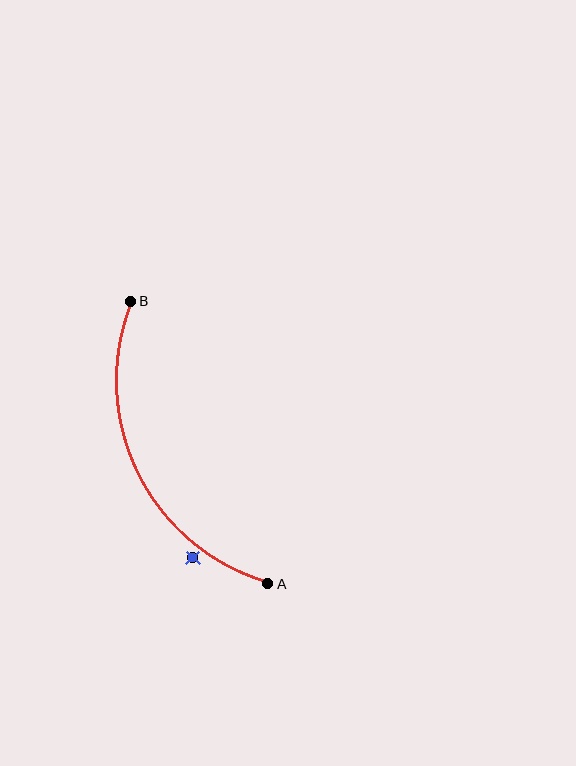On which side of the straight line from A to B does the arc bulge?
The arc bulges to the left of the straight line connecting A and B.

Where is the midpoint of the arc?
The arc midpoint is the point on the curve farthest from the straight line joining A and B. It sits to the left of that line.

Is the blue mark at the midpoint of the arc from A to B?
No — the blue mark does not lie on the arc at all. It sits slightly outside the curve.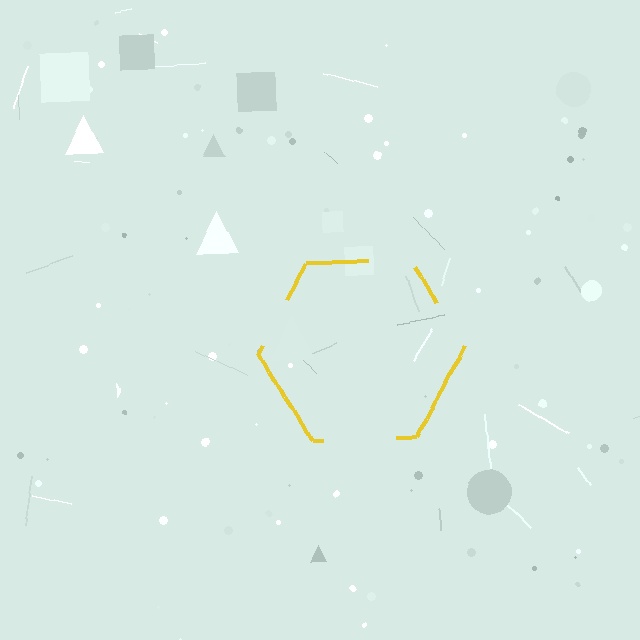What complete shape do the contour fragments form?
The contour fragments form a hexagon.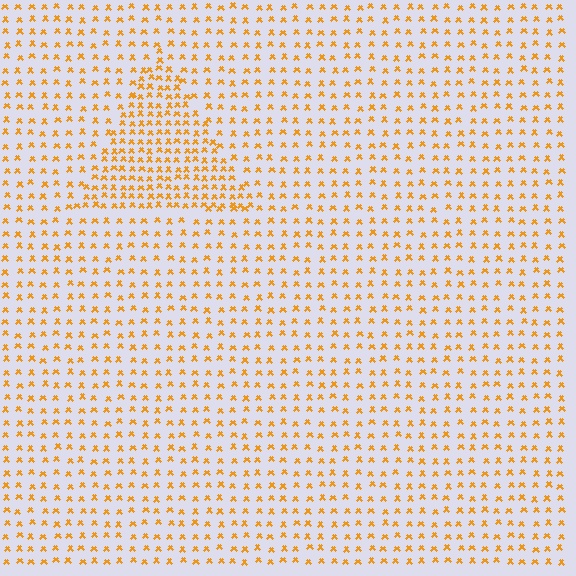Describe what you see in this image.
The image contains small orange elements arranged at two different densities. A triangle-shaped region is visible where the elements are more densely packed than the surrounding area.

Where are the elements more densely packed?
The elements are more densely packed inside the triangle boundary.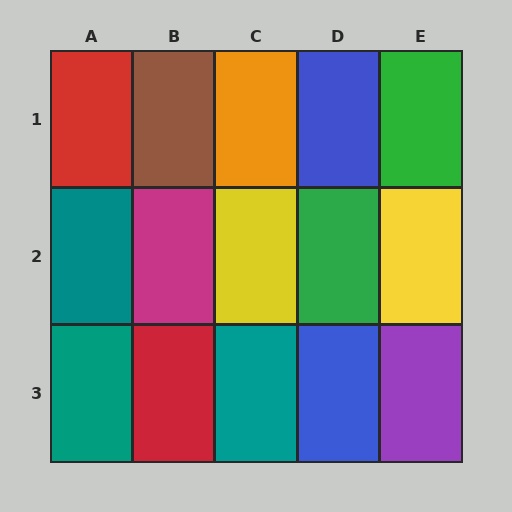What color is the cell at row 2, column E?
Yellow.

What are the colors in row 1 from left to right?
Red, brown, orange, blue, green.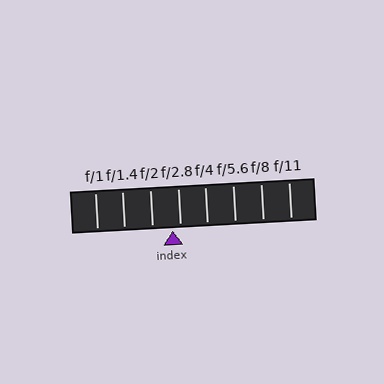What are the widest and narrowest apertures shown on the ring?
The widest aperture shown is f/1 and the narrowest is f/11.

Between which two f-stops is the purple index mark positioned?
The index mark is between f/2 and f/2.8.